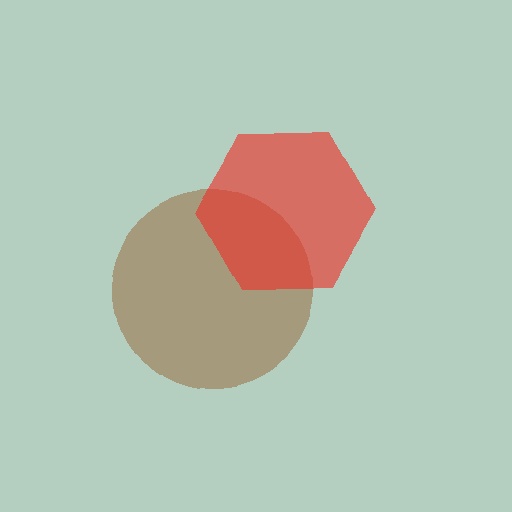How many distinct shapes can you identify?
There are 2 distinct shapes: a brown circle, a red hexagon.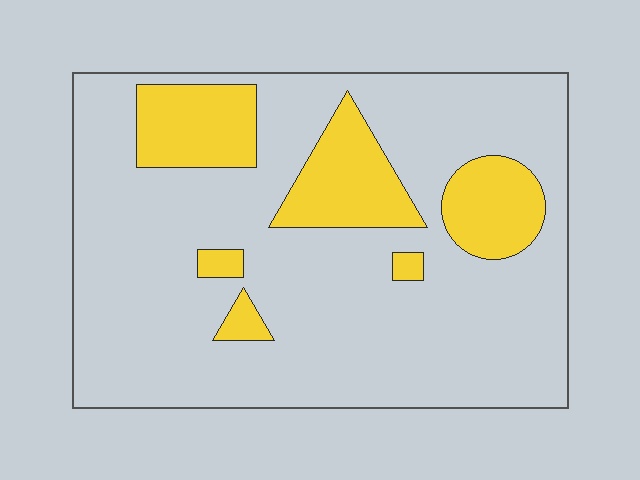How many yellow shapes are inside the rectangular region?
6.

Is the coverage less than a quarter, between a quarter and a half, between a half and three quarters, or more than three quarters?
Less than a quarter.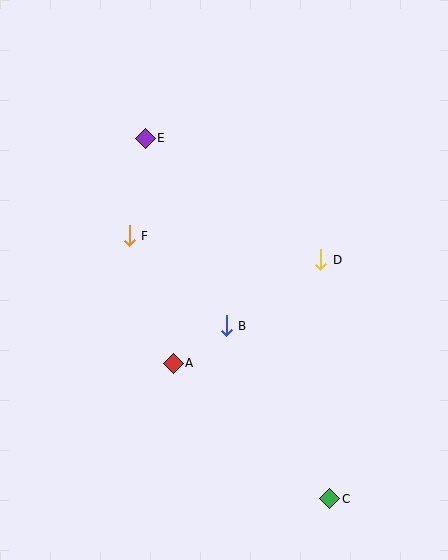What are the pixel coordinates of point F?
Point F is at (129, 236).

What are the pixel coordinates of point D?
Point D is at (321, 260).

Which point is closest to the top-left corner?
Point E is closest to the top-left corner.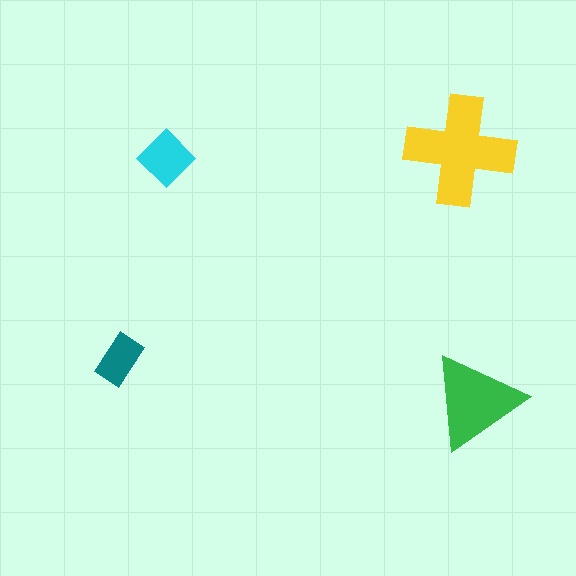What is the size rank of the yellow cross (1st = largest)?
1st.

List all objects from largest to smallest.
The yellow cross, the green triangle, the cyan diamond, the teal rectangle.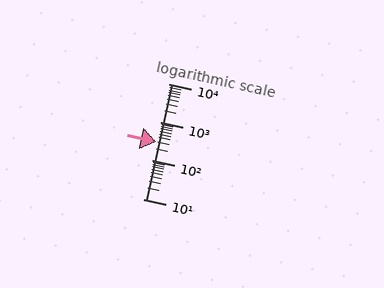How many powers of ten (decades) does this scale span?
The scale spans 3 decades, from 10 to 10000.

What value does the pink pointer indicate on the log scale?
The pointer indicates approximately 300.